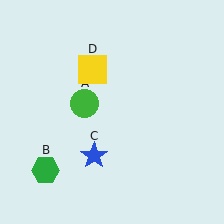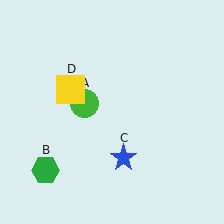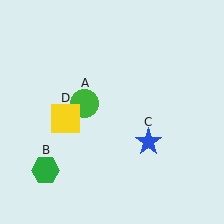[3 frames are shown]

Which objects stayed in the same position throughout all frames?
Green circle (object A) and green hexagon (object B) remained stationary.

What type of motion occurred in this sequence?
The blue star (object C), yellow square (object D) rotated counterclockwise around the center of the scene.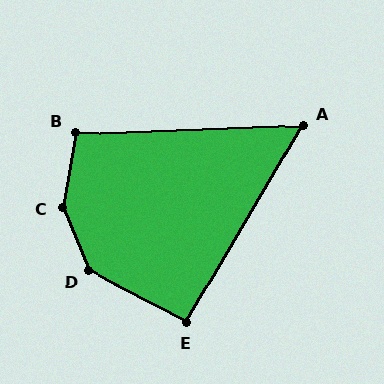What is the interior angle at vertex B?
Approximately 102 degrees (obtuse).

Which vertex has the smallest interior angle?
A, at approximately 58 degrees.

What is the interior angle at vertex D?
Approximately 140 degrees (obtuse).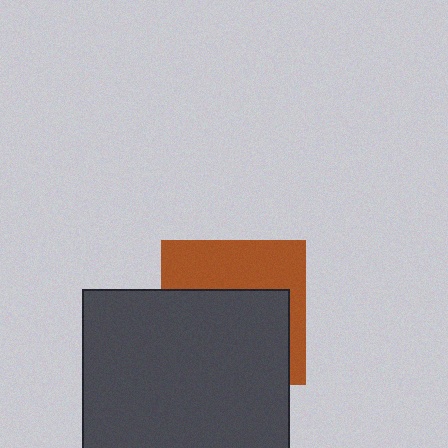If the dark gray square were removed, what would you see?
You would see the complete brown square.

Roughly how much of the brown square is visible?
A small part of it is visible (roughly 42%).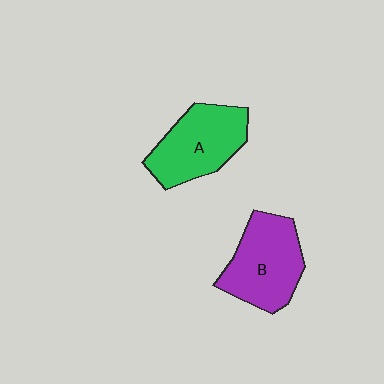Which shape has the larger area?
Shape B (purple).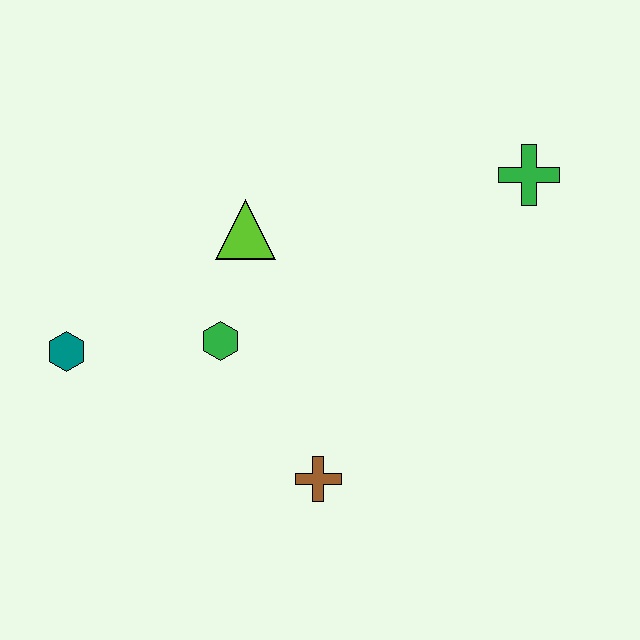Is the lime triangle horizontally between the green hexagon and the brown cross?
Yes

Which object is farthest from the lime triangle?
The green cross is farthest from the lime triangle.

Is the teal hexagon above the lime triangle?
No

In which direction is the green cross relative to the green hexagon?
The green cross is to the right of the green hexagon.